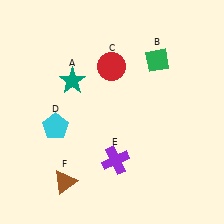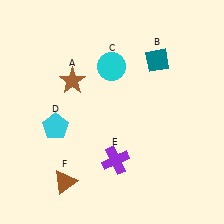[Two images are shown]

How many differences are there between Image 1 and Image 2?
There are 3 differences between the two images.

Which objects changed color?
A changed from teal to brown. B changed from green to teal. C changed from red to cyan.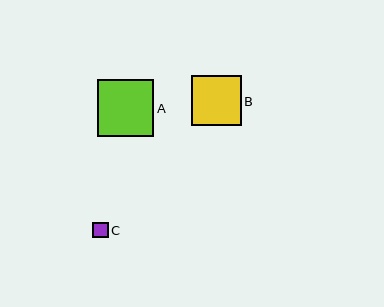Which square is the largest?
Square A is the largest with a size of approximately 57 pixels.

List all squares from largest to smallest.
From largest to smallest: A, B, C.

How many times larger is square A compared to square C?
Square A is approximately 3.6 times the size of square C.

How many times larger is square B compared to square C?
Square B is approximately 3.2 times the size of square C.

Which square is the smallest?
Square C is the smallest with a size of approximately 16 pixels.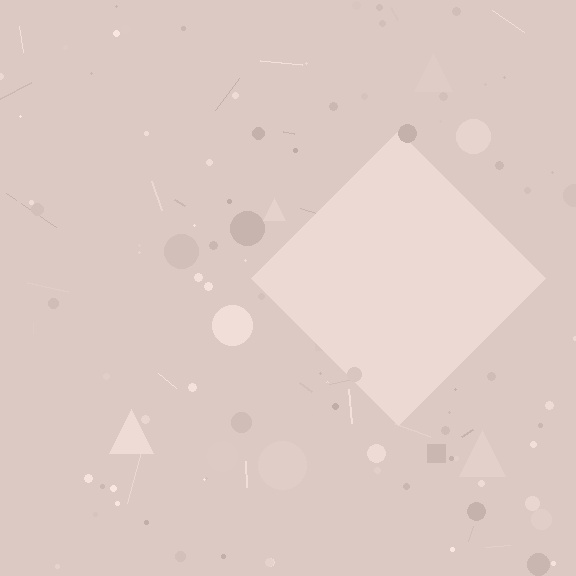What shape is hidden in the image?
A diamond is hidden in the image.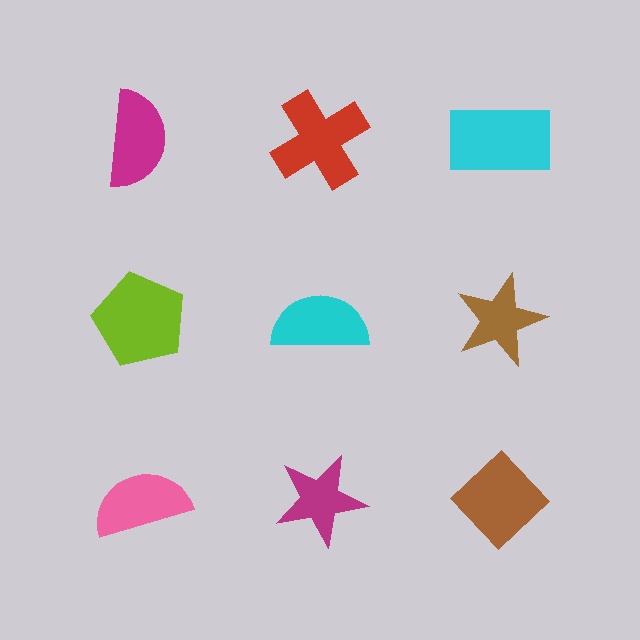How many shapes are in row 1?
3 shapes.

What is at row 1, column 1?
A magenta semicircle.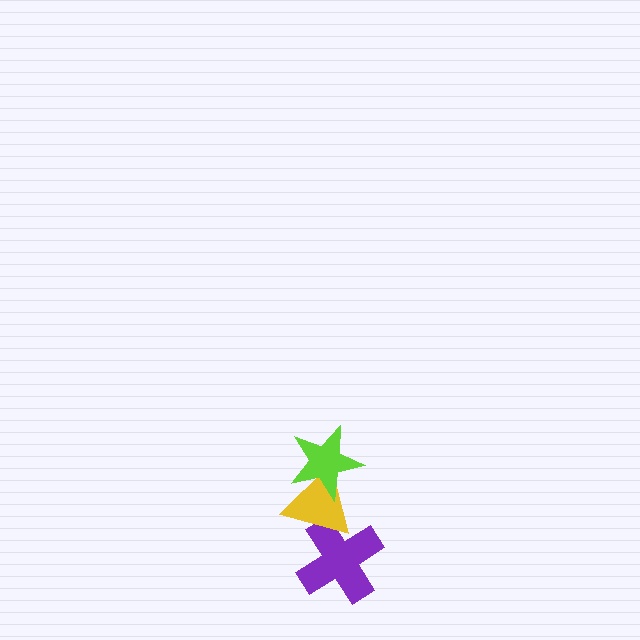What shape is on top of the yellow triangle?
The lime star is on top of the yellow triangle.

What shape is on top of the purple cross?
The yellow triangle is on top of the purple cross.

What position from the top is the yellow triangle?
The yellow triangle is 2nd from the top.